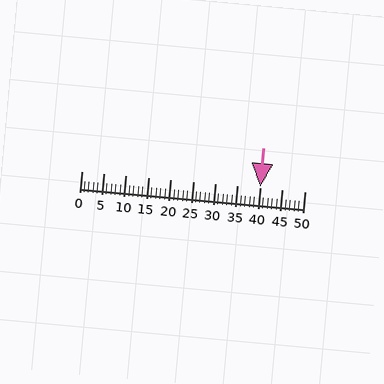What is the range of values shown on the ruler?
The ruler shows values from 0 to 50.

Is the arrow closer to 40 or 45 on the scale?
The arrow is closer to 40.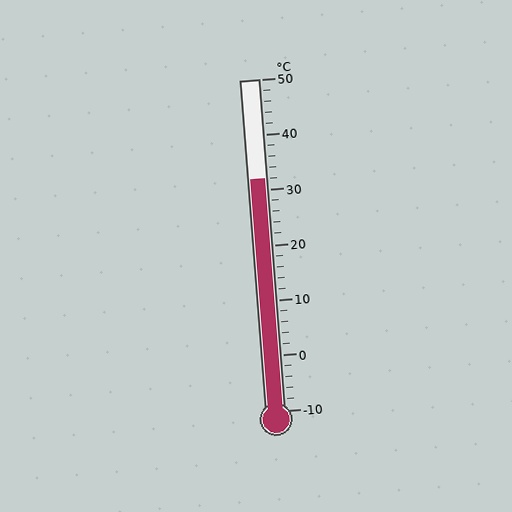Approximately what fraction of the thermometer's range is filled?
The thermometer is filled to approximately 70% of its range.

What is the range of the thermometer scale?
The thermometer scale ranges from -10°C to 50°C.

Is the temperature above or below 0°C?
The temperature is above 0°C.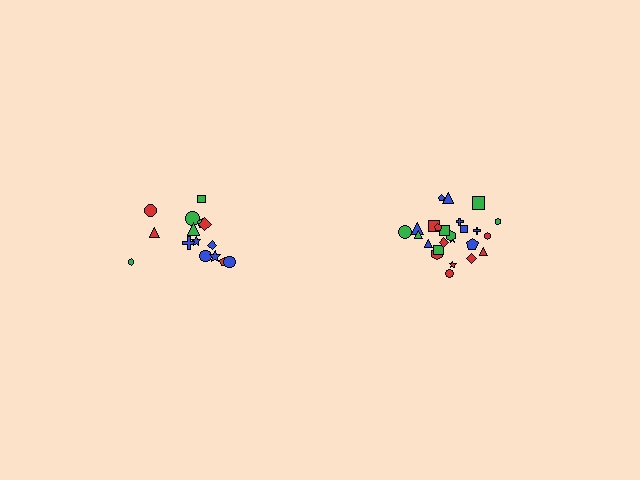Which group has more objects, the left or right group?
The right group.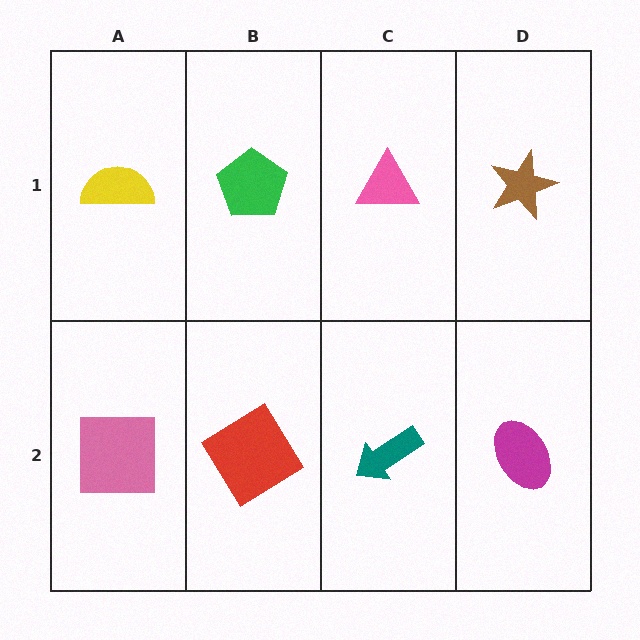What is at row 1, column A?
A yellow semicircle.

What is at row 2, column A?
A pink square.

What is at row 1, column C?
A pink triangle.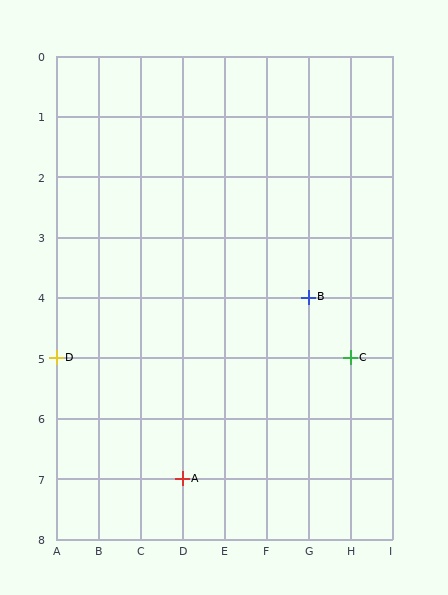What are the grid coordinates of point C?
Point C is at grid coordinates (H, 5).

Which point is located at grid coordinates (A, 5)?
Point D is at (A, 5).